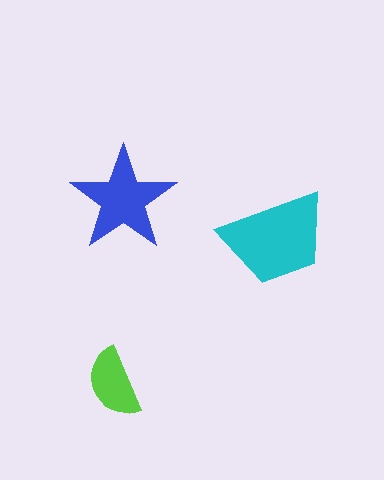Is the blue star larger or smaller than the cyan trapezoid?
Smaller.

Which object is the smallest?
The lime semicircle.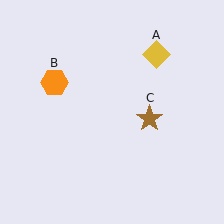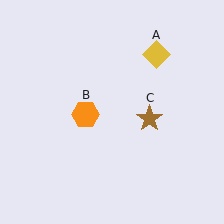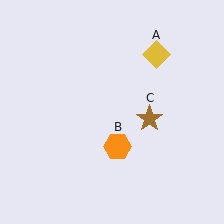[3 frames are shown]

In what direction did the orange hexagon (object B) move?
The orange hexagon (object B) moved down and to the right.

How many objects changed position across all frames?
1 object changed position: orange hexagon (object B).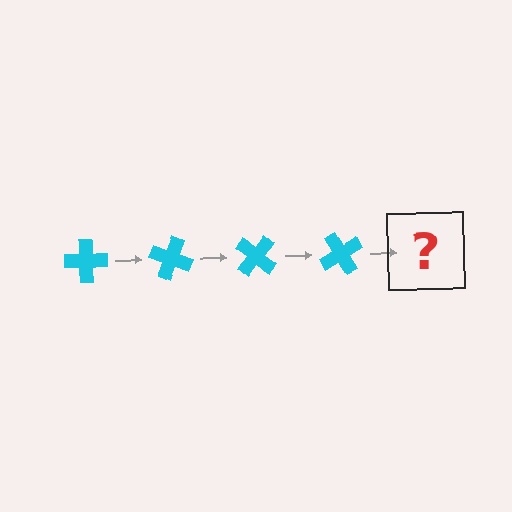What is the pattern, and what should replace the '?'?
The pattern is that the cross rotates 20 degrees each step. The '?' should be a cyan cross rotated 80 degrees.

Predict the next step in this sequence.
The next step is a cyan cross rotated 80 degrees.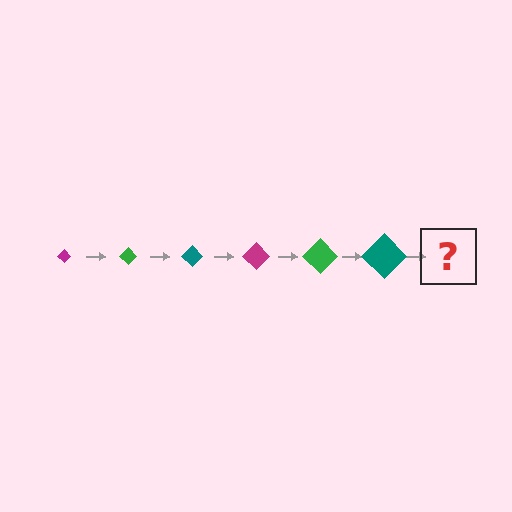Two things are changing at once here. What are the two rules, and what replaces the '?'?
The two rules are that the diamond grows larger each step and the color cycles through magenta, green, and teal. The '?' should be a magenta diamond, larger than the previous one.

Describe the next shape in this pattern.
It should be a magenta diamond, larger than the previous one.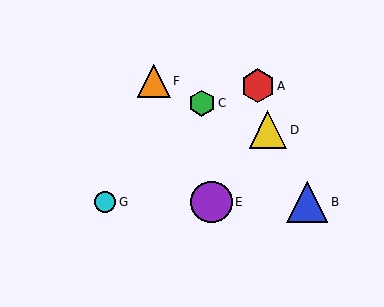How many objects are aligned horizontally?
3 objects (B, E, G) are aligned horizontally.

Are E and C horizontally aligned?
No, E is at y≈202 and C is at y≈103.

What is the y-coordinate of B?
Object B is at y≈202.